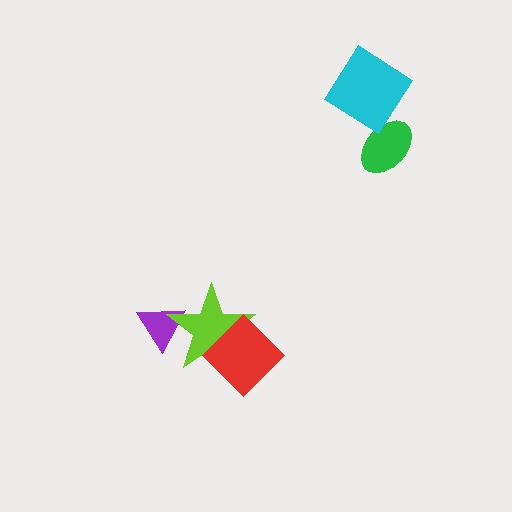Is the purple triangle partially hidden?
Yes, it is partially covered by another shape.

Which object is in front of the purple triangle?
The lime star is in front of the purple triangle.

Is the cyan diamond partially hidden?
No, no other shape covers it.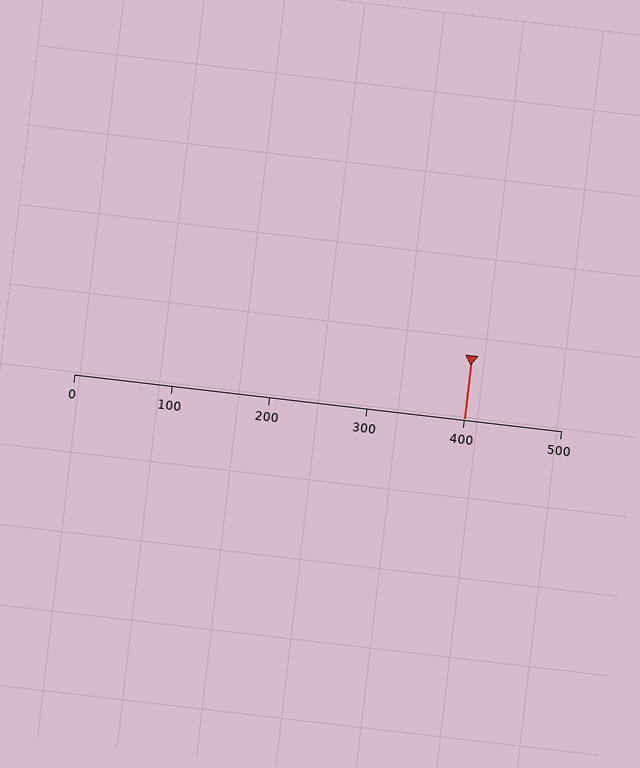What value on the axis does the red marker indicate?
The marker indicates approximately 400.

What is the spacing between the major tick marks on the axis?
The major ticks are spaced 100 apart.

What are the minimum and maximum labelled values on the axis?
The axis runs from 0 to 500.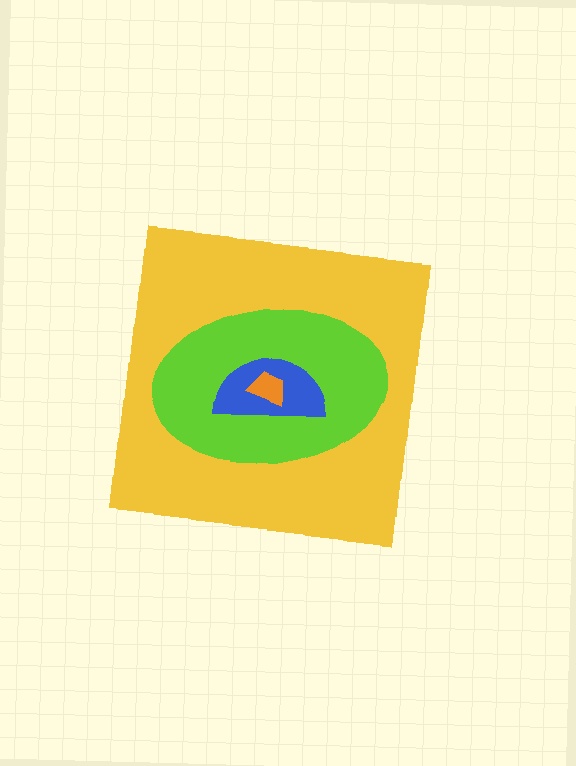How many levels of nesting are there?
4.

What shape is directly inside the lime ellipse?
The blue semicircle.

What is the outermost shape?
The yellow square.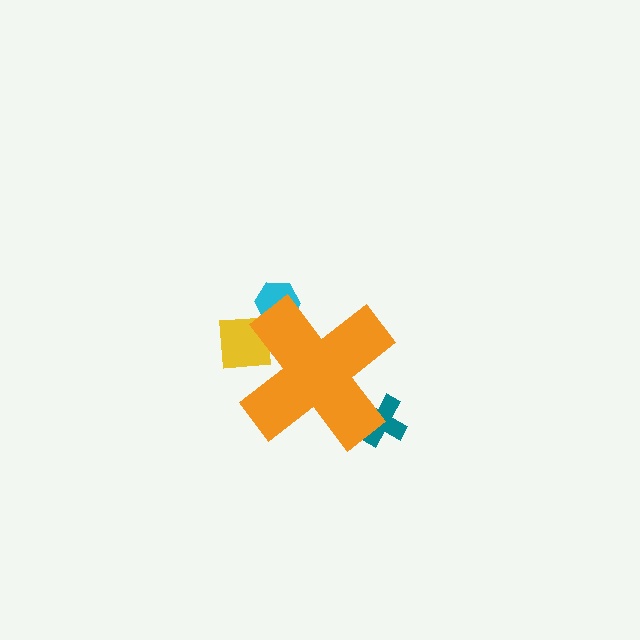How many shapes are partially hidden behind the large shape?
3 shapes are partially hidden.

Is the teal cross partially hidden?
Yes, the teal cross is partially hidden behind the orange cross.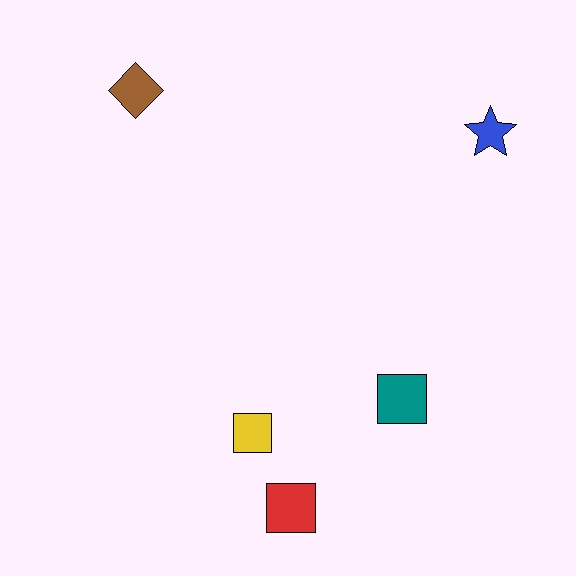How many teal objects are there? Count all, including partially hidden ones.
There is 1 teal object.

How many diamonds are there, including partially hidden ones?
There is 1 diamond.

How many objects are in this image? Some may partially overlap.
There are 5 objects.